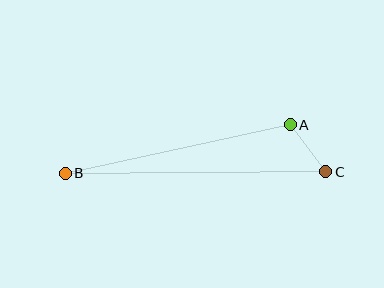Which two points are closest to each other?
Points A and C are closest to each other.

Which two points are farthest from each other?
Points B and C are farthest from each other.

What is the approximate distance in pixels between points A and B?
The distance between A and B is approximately 230 pixels.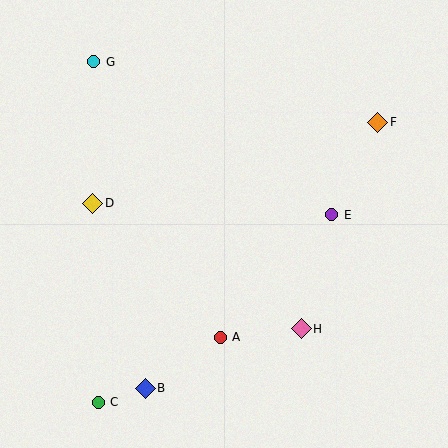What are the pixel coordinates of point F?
Point F is at (378, 122).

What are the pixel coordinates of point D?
Point D is at (93, 203).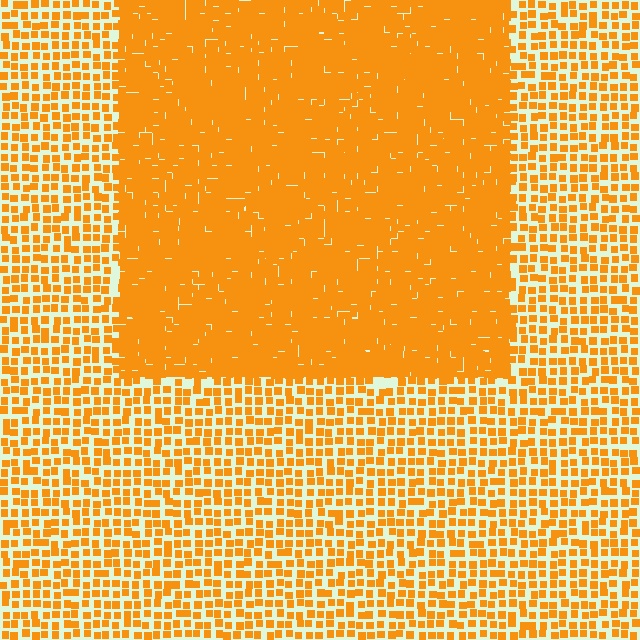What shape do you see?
I see a rectangle.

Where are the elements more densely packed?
The elements are more densely packed inside the rectangle boundary.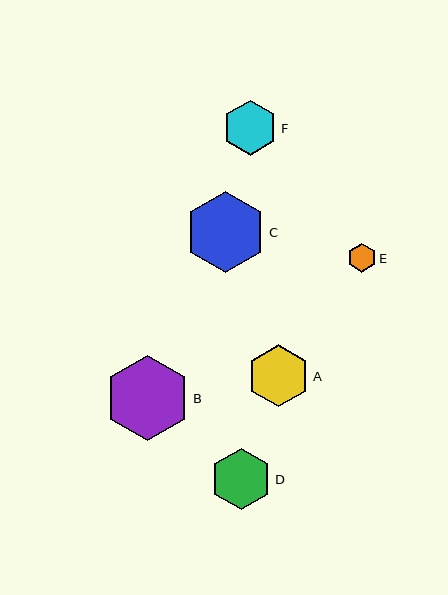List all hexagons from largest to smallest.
From largest to smallest: B, C, A, D, F, E.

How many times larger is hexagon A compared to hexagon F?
Hexagon A is approximately 1.1 times the size of hexagon F.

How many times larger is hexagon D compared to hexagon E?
Hexagon D is approximately 2.1 times the size of hexagon E.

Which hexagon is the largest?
Hexagon B is the largest with a size of approximately 85 pixels.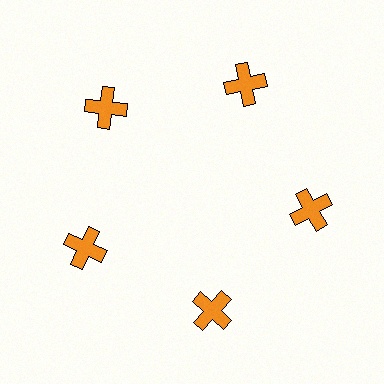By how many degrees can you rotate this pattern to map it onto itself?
The pattern maps onto itself every 72 degrees of rotation.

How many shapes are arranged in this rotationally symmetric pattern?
There are 5 shapes, arranged in 5 groups of 1.